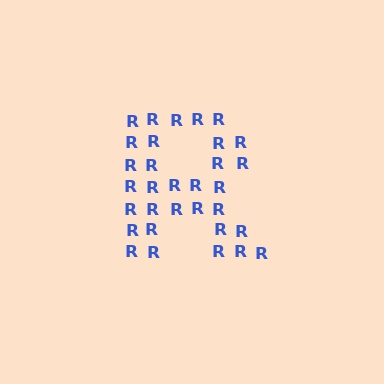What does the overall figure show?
The overall figure shows the letter R.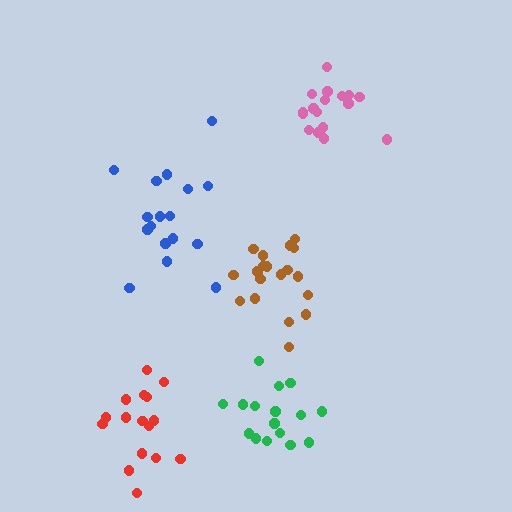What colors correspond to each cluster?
The clusters are colored: red, pink, blue, brown, green.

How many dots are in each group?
Group 1: 16 dots, Group 2: 17 dots, Group 3: 17 dots, Group 4: 19 dots, Group 5: 16 dots (85 total).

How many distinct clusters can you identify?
There are 5 distinct clusters.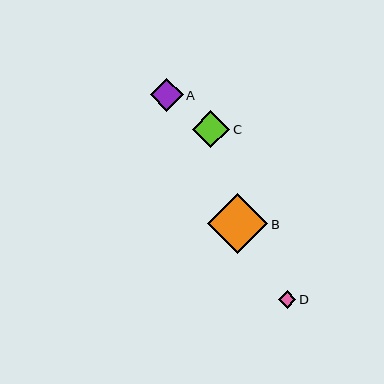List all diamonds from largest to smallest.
From largest to smallest: B, C, A, D.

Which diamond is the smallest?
Diamond D is the smallest with a size of approximately 18 pixels.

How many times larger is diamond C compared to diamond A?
Diamond C is approximately 1.1 times the size of diamond A.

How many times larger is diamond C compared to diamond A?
Diamond C is approximately 1.1 times the size of diamond A.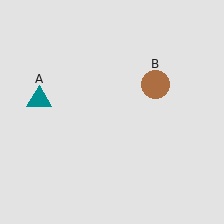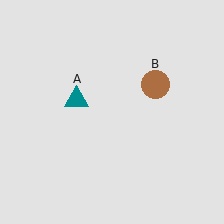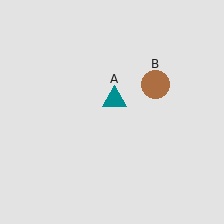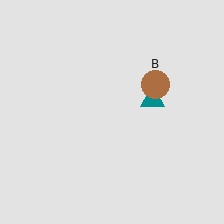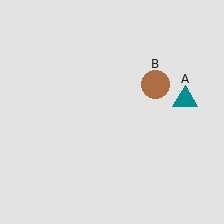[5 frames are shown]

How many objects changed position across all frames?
1 object changed position: teal triangle (object A).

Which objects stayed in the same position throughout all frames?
Brown circle (object B) remained stationary.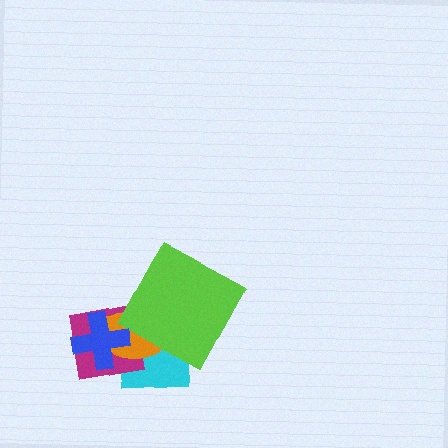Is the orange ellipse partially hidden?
Yes, it is partially covered by another shape.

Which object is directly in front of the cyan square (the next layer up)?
The magenta square is directly in front of the cyan square.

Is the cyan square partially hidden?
Yes, it is partially covered by another shape.